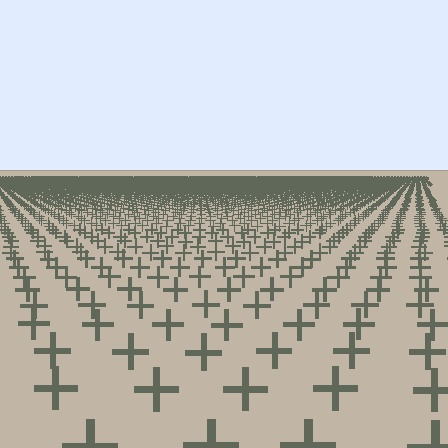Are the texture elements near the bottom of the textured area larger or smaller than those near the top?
Larger. Near the bottom, elements are closer to the viewer and appear at a bigger on-screen size.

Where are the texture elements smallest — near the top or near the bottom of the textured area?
Near the top.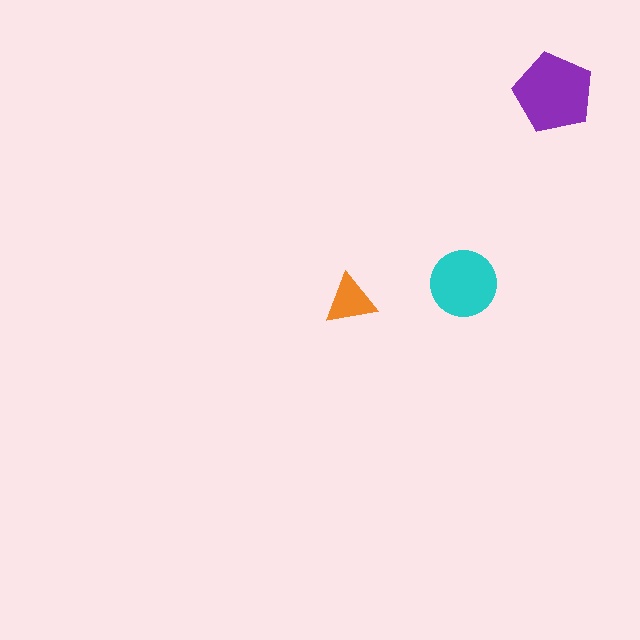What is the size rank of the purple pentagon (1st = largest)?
1st.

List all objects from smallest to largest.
The orange triangle, the cyan circle, the purple pentagon.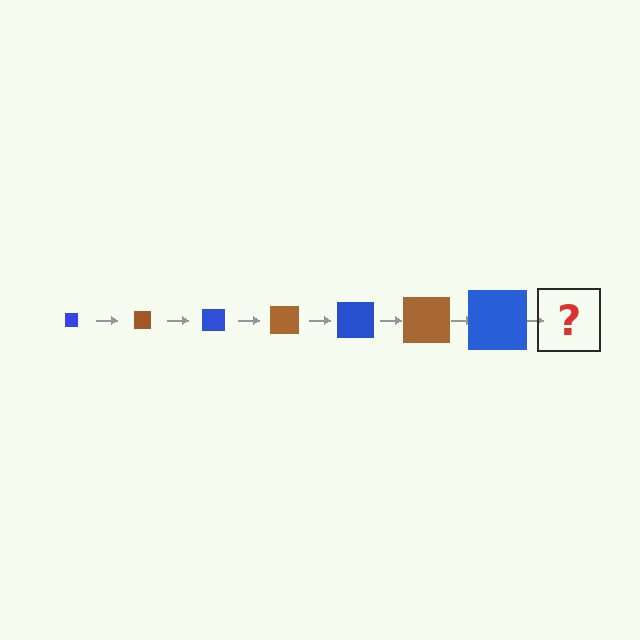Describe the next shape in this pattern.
It should be a brown square, larger than the previous one.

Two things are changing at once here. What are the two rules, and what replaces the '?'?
The two rules are that the square grows larger each step and the color cycles through blue and brown. The '?' should be a brown square, larger than the previous one.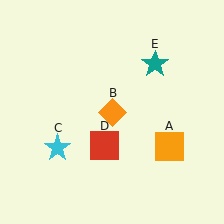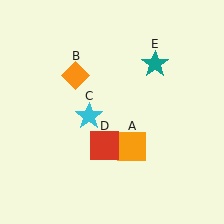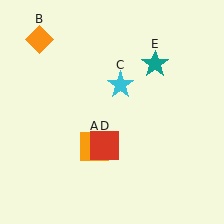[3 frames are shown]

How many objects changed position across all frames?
3 objects changed position: orange square (object A), orange diamond (object B), cyan star (object C).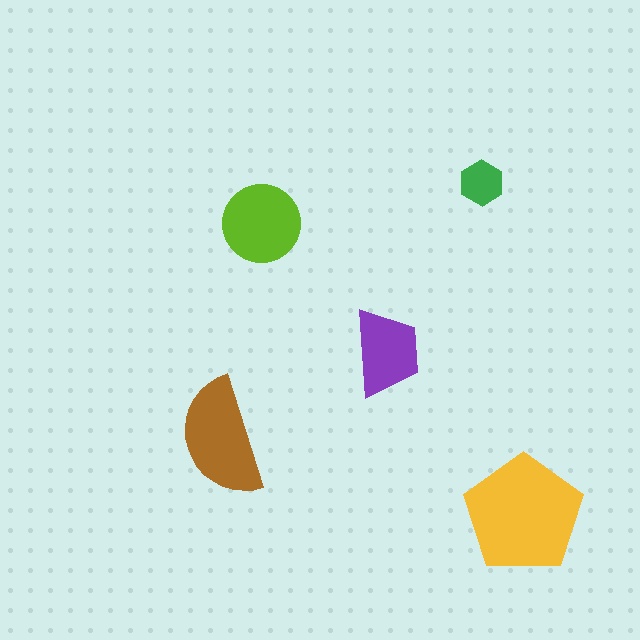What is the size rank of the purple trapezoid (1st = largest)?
4th.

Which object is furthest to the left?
The brown semicircle is leftmost.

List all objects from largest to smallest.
The yellow pentagon, the brown semicircle, the lime circle, the purple trapezoid, the green hexagon.